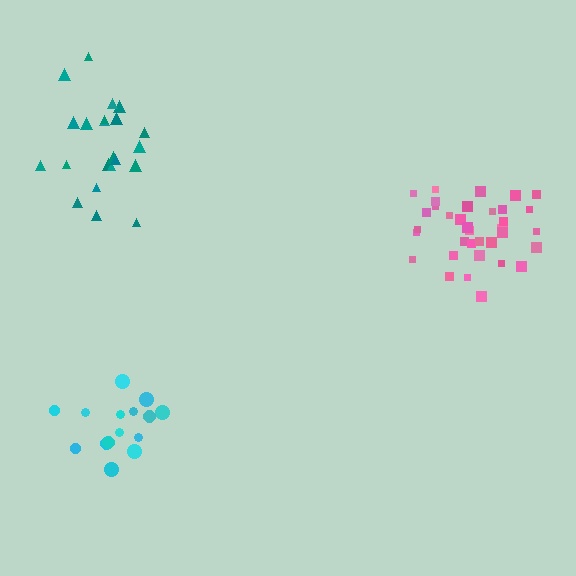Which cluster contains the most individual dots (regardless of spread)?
Pink (35).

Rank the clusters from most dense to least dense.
pink, cyan, teal.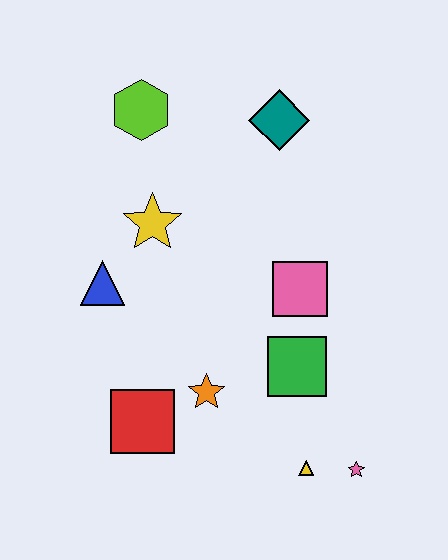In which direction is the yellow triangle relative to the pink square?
The yellow triangle is below the pink square.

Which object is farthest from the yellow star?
The pink star is farthest from the yellow star.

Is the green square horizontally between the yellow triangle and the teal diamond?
Yes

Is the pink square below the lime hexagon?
Yes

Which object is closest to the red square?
The orange star is closest to the red square.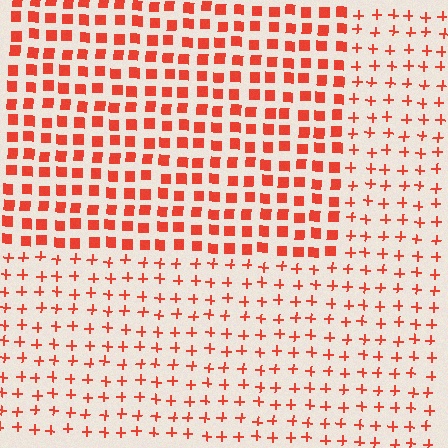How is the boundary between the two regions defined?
The boundary is defined by a change in element shape: squares inside vs. plus signs outside. All elements share the same color and spacing.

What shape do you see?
I see a rectangle.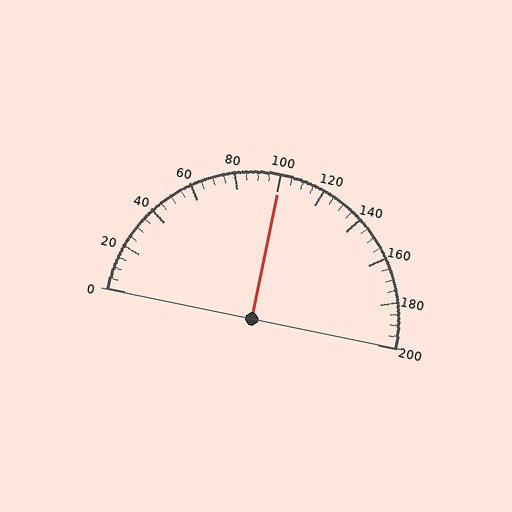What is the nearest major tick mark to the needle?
The nearest major tick mark is 100.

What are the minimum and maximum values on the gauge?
The gauge ranges from 0 to 200.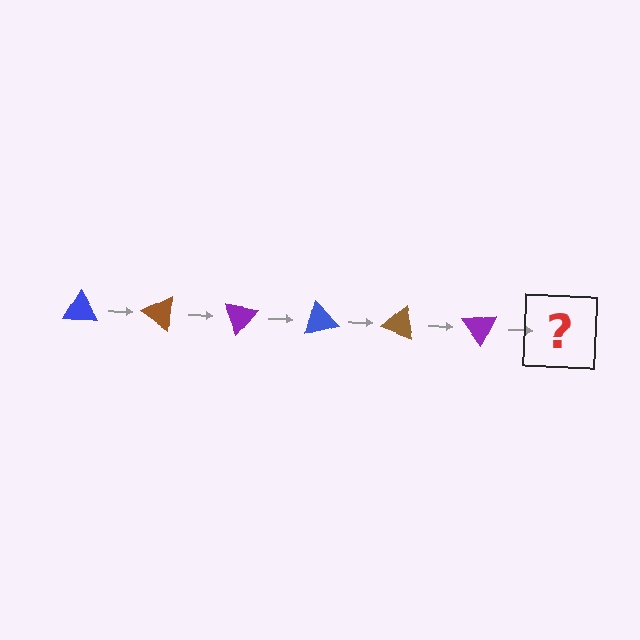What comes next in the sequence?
The next element should be a blue triangle, rotated 210 degrees from the start.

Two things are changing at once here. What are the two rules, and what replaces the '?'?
The two rules are that it rotates 35 degrees each step and the color cycles through blue, brown, and purple. The '?' should be a blue triangle, rotated 210 degrees from the start.